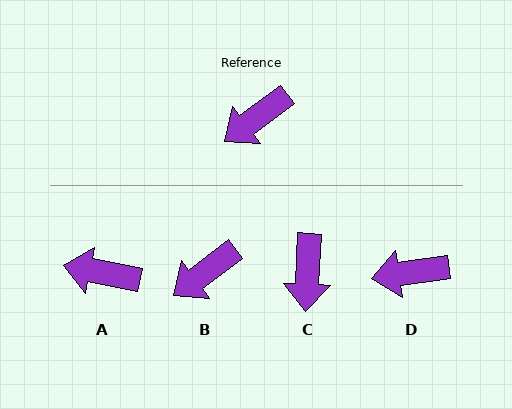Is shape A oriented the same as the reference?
No, it is off by about 48 degrees.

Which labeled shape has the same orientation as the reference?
B.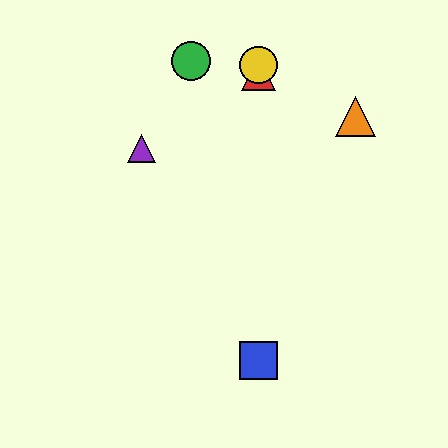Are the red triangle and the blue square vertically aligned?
Yes, both are at x≈259.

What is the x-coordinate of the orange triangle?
The orange triangle is at x≈356.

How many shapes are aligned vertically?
3 shapes (the red triangle, the blue square, the yellow circle) are aligned vertically.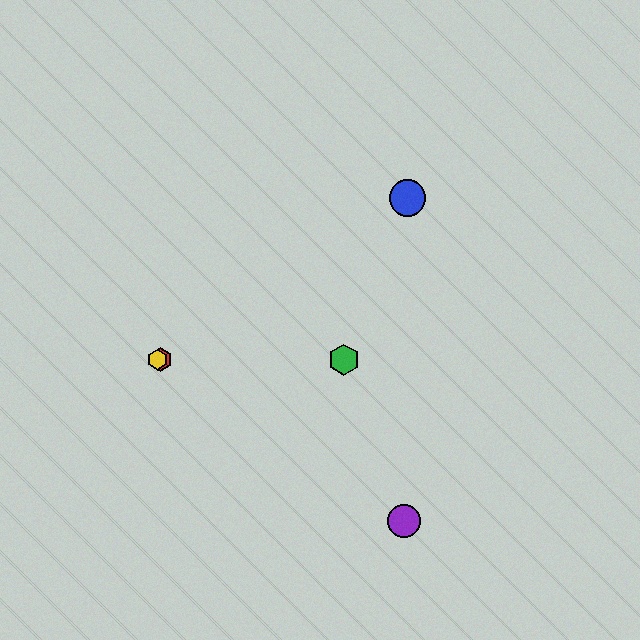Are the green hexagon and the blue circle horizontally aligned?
No, the green hexagon is at y≈360 and the blue circle is at y≈198.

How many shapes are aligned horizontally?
3 shapes (the red hexagon, the green hexagon, the yellow hexagon) are aligned horizontally.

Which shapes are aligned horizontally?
The red hexagon, the green hexagon, the yellow hexagon are aligned horizontally.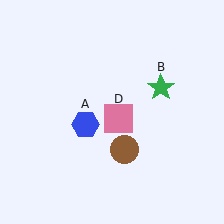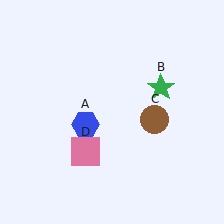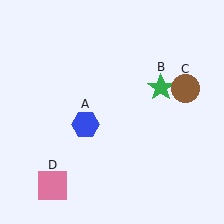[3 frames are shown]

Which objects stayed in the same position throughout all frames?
Blue hexagon (object A) and green star (object B) remained stationary.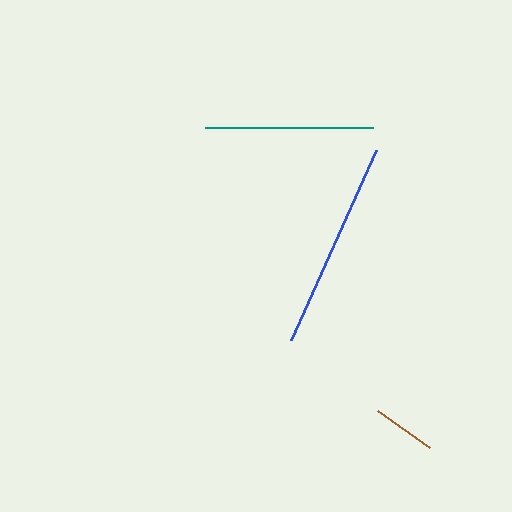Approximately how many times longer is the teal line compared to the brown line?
The teal line is approximately 2.6 times the length of the brown line.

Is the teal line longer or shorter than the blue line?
The blue line is longer than the teal line.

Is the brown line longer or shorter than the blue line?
The blue line is longer than the brown line.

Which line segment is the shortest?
The brown line is the shortest at approximately 64 pixels.